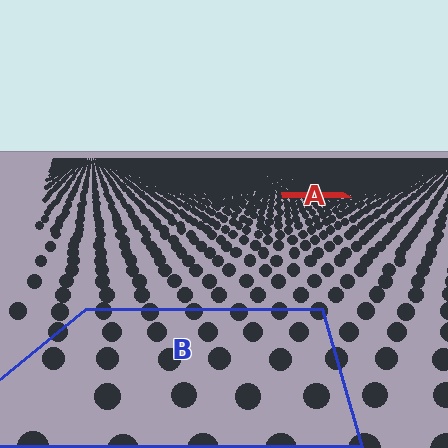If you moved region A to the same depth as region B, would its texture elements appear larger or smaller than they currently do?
They would appear larger. At a closer depth, the same texture elements are projected at a bigger on-screen size.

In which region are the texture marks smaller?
The texture marks are smaller in region A, because it is farther away.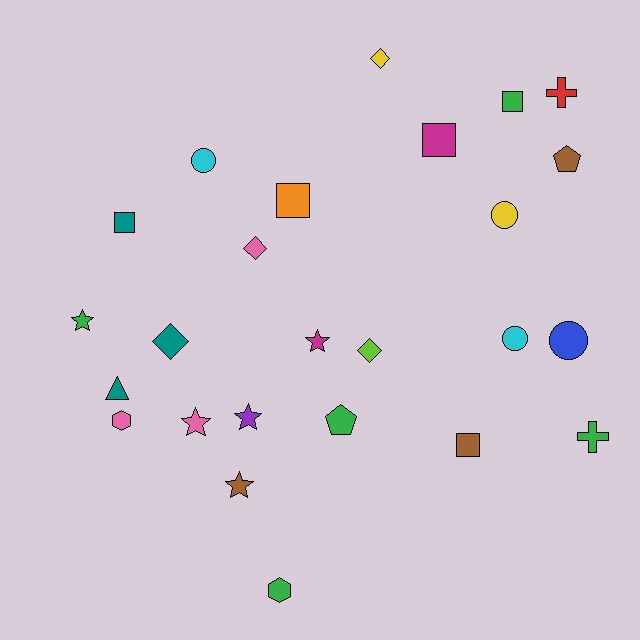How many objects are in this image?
There are 25 objects.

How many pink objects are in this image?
There are 3 pink objects.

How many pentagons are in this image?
There are 2 pentagons.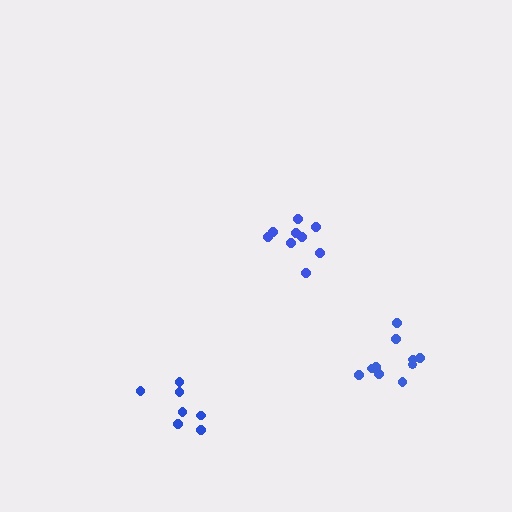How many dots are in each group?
Group 1: 9 dots, Group 2: 10 dots, Group 3: 7 dots (26 total).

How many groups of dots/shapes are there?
There are 3 groups.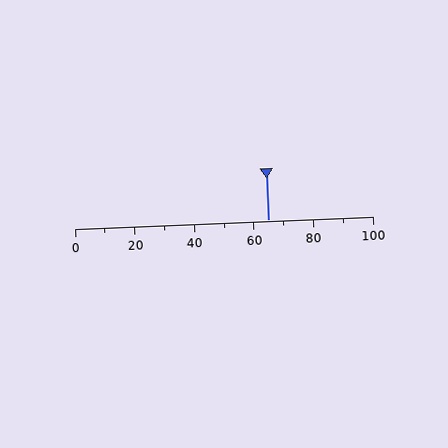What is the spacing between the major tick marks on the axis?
The major ticks are spaced 20 apart.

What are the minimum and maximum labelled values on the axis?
The axis runs from 0 to 100.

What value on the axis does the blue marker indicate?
The marker indicates approximately 65.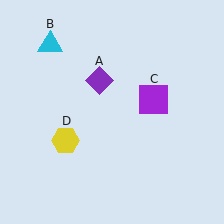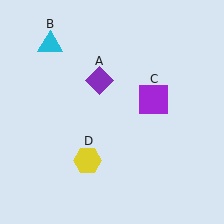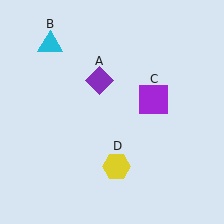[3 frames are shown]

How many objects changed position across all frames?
1 object changed position: yellow hexagon (object D).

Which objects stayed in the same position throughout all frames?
Purple diamond (object A) and cyan triangle (object B) and purple square (object C) remained stationary.